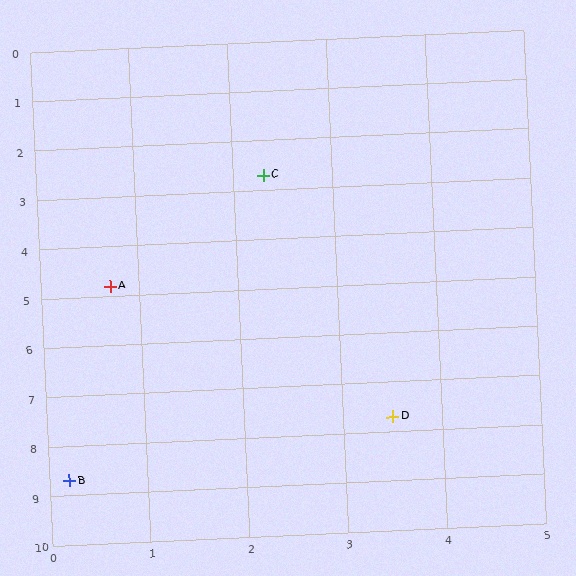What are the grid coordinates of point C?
Point C is at approximately (2.3, 2.7).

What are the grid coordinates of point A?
Point A is at approximately (0.7, 4.8).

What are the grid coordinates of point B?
Point B is at approximately (0.2, 8.7).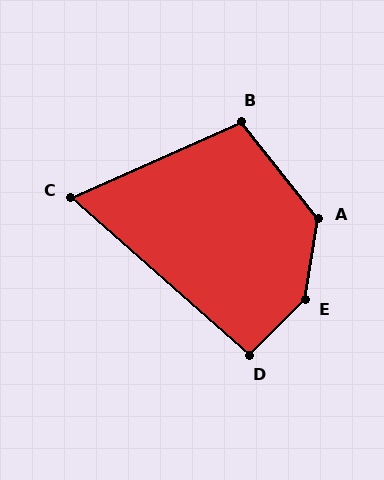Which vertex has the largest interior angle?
E, at approximately 144 degrees.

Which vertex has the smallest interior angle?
C, at approximately 65 degrees.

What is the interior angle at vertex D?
Approximately 94 degrees (approximately right).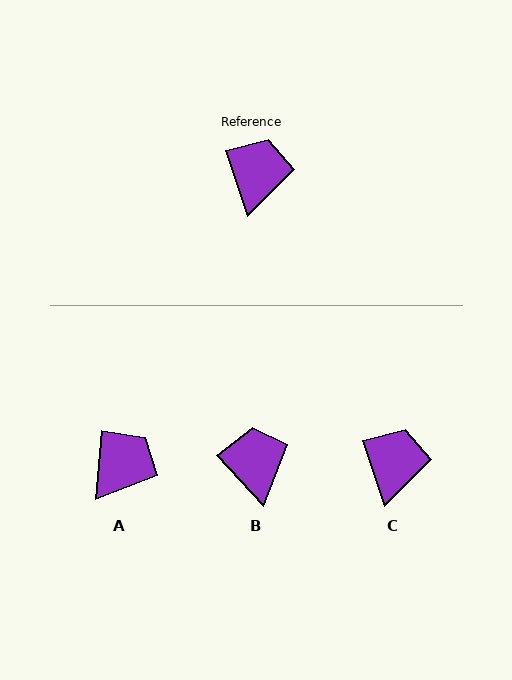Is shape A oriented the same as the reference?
No, it is off by about 23 degrees.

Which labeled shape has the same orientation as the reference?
C.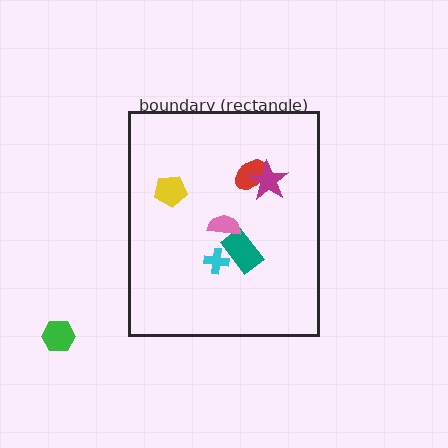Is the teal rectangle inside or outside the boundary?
Inside.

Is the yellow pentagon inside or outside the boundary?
Inside.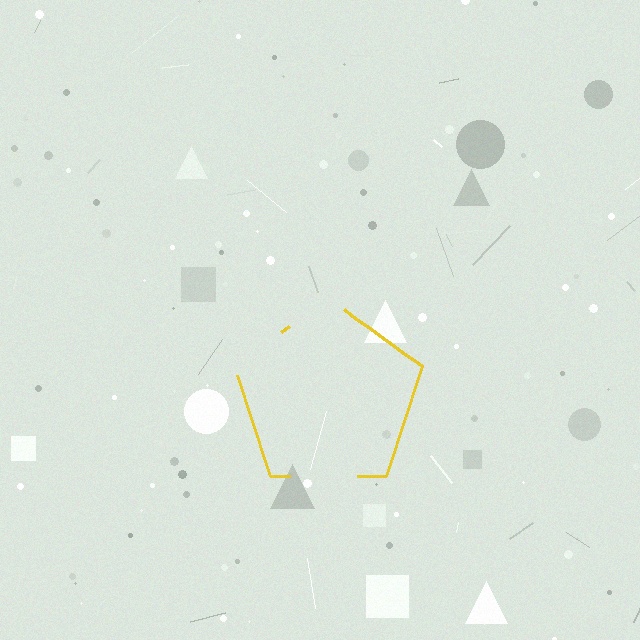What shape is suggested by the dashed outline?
The dashed outline suggests a pentagon.